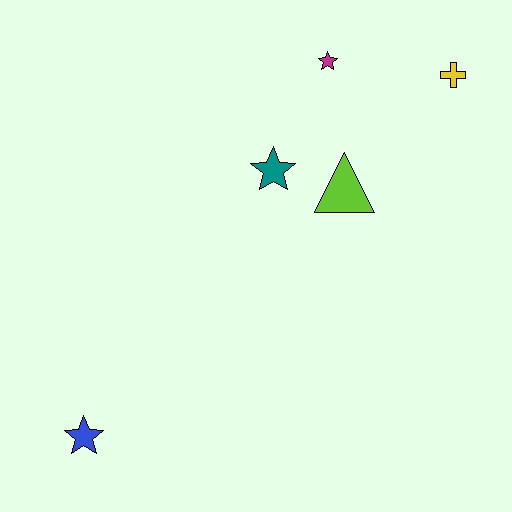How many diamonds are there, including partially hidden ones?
There are no diamonds.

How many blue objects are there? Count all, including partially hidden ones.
There is 1 blue object.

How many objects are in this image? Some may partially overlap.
There are 5 objects.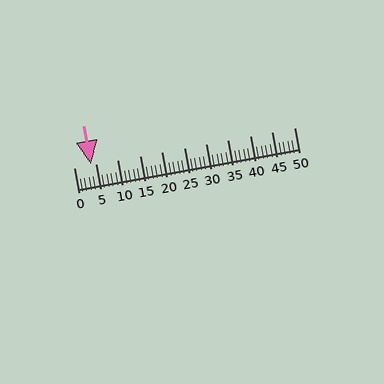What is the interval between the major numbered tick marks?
The major tick marks are spaced 5 units apart.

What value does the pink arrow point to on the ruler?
The pink arrow points to approximately 4.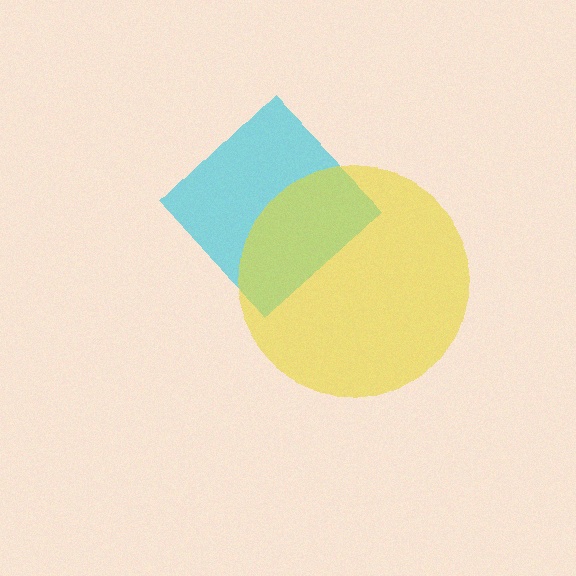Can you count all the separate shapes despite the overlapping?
Yes, there are 2 separate shapes.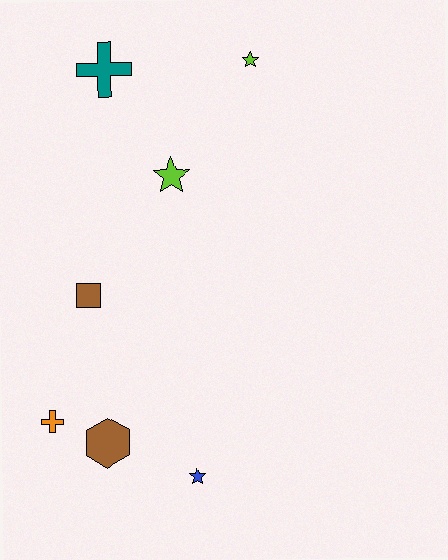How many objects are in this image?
There are 7 objects.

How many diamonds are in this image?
There are no diamonds.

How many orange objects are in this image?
There is 1 orange object.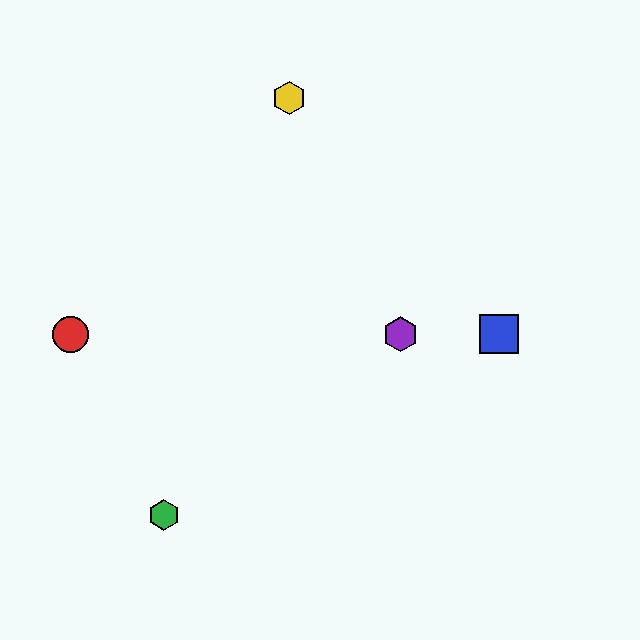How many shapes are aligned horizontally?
3 shapes (the red circle, the blue square, the purple hexagon) are aligned horizontally.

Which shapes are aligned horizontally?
The red circle, the blue square, the purple hexagon are aligned horizontally.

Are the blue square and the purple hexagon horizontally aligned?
Yes, both are at y≈334.